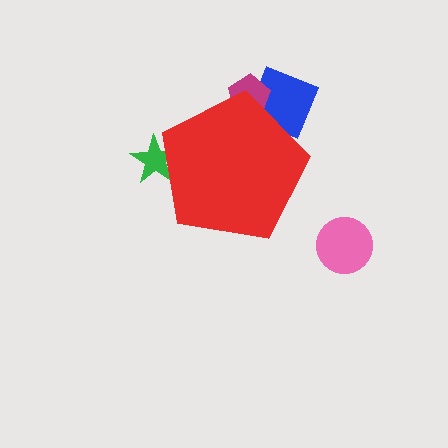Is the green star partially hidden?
Yes, the green star is partially hidden behind the red pentagon.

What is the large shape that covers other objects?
A red pentagon.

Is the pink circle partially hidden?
No, the pink circle is fully visible.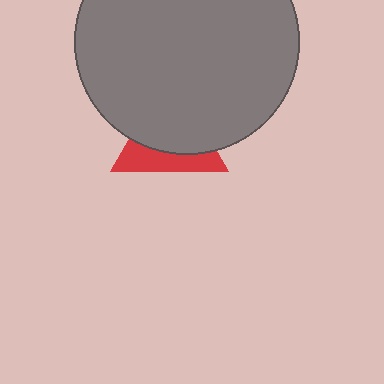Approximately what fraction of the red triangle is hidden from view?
Roughly 64% of the red triangle is hidden behind the gray circle.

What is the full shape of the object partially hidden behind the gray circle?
The partially hidden object is a red triangle.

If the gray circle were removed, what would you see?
You would see the complete red triangle.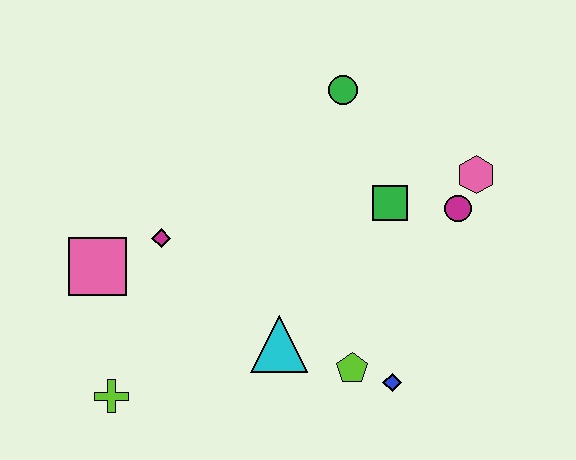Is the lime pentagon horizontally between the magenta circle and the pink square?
Yes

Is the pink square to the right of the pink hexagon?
No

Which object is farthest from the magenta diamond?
The pink hexagon is farthest from the magenta diamond.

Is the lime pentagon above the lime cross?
Yes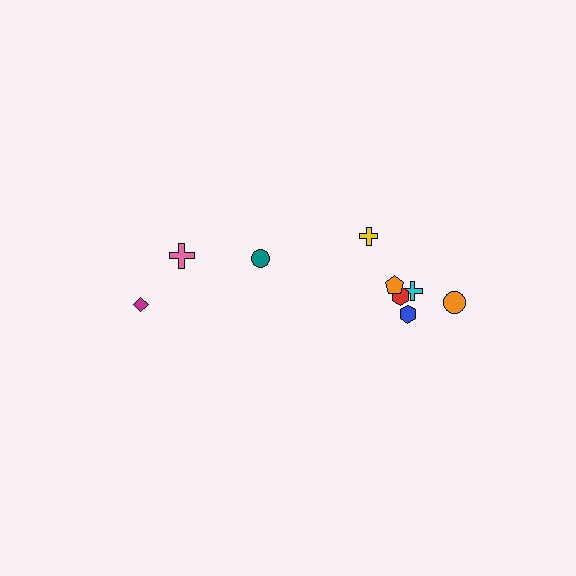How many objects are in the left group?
There are 3 objects.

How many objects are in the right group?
There are 6 objects.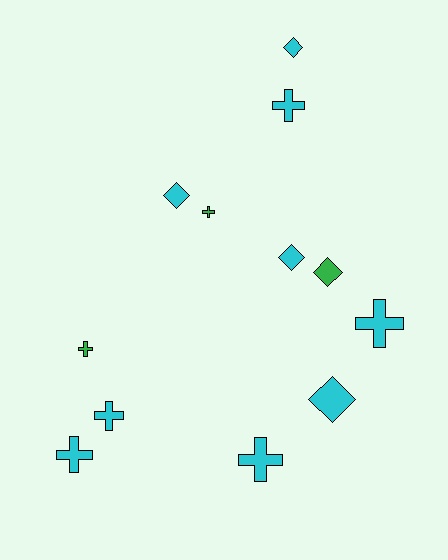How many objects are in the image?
There are 12 objects.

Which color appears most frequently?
Cyan, with 9 objects.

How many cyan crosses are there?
There are 5 cyan crosses.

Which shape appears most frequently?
Cross, with 7 objects.